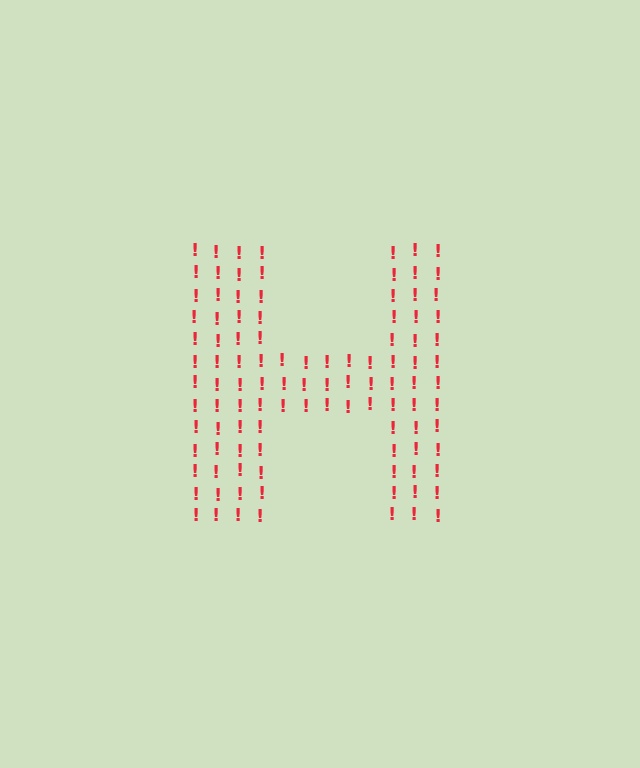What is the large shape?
The large shape is the letter H.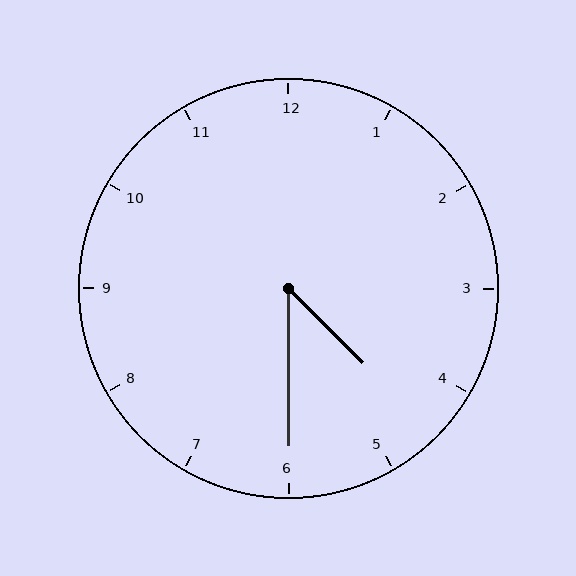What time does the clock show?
4:30.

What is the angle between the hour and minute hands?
Approximately 45 degrees.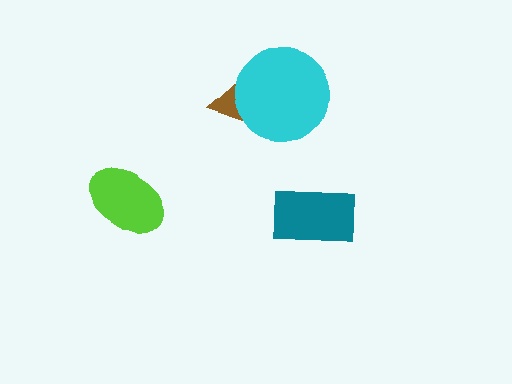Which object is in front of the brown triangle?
The cyan circle is in front of the brown triangle.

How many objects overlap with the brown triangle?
1 object overlaps with the brown triangle.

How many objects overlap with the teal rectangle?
0 objects overlap with the teal rectangle.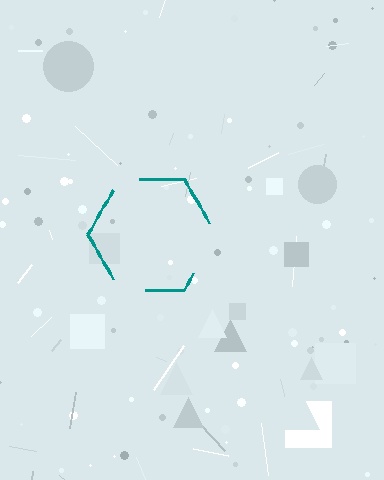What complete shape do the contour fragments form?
The contour fragments form a hexagon.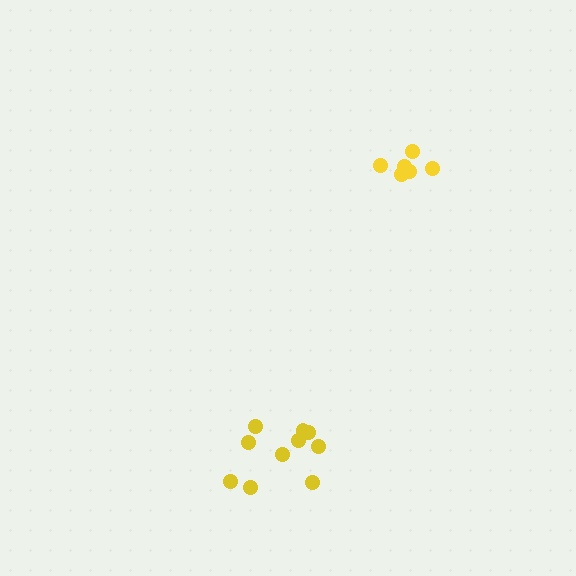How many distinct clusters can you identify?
There are 2 distinct clusters.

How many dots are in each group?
Group 1: 10 dots, Group 2: 6 dots (16 total).